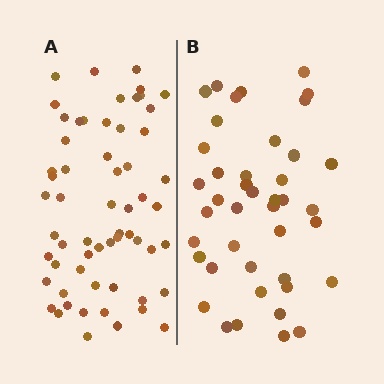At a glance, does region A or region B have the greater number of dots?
Region A (the left region) has more dots.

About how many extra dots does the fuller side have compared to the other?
Region A has approximately 20 more dots than region B.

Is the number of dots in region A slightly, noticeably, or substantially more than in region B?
Region A has noticeably more, but not dramatically so. The ratio is roughly 1.4 to 1.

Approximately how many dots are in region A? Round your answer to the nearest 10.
About 60 dots.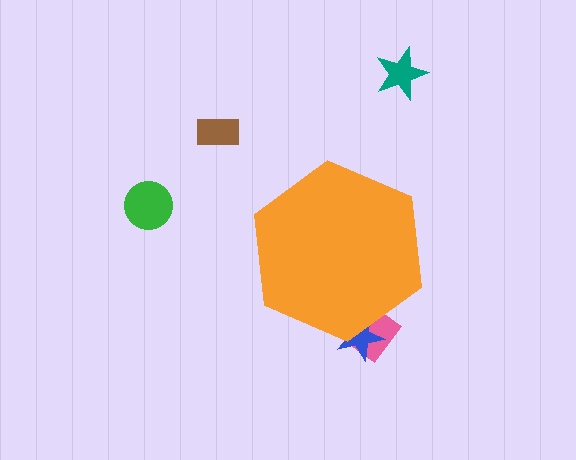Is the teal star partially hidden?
No, the teal star is fully visible.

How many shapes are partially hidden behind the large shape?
2 shapes are partially hidden.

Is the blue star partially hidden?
Yes, the blue star is partially hidden behind the orange hexagon.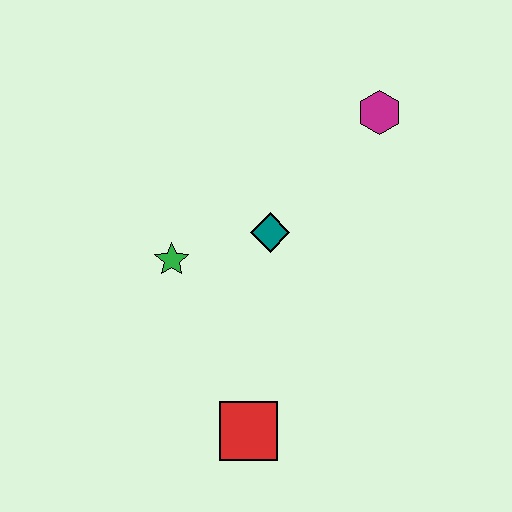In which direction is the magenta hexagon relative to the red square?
The magenta hexagon is above the red square.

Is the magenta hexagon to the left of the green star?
No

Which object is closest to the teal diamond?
The green star is closest to the teal diamond.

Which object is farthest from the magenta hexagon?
The red square is farthest from the magenta hexagon.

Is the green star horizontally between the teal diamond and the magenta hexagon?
No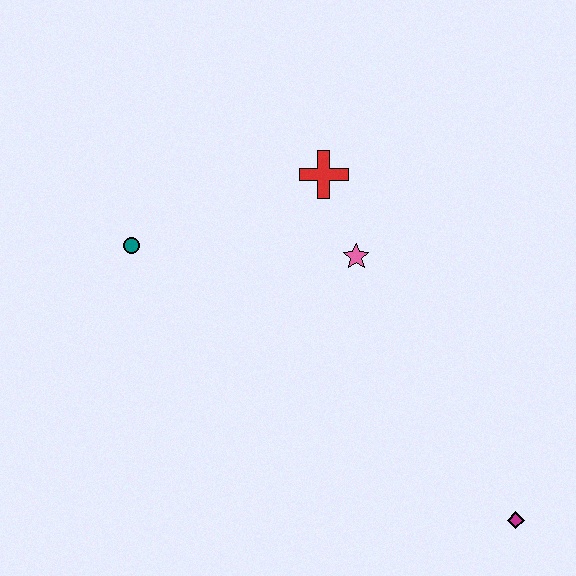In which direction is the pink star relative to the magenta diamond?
The pink star is above the magenta diamond.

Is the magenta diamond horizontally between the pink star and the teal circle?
No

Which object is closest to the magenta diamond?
The pink star is closest to the magenta diamond.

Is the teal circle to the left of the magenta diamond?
Yes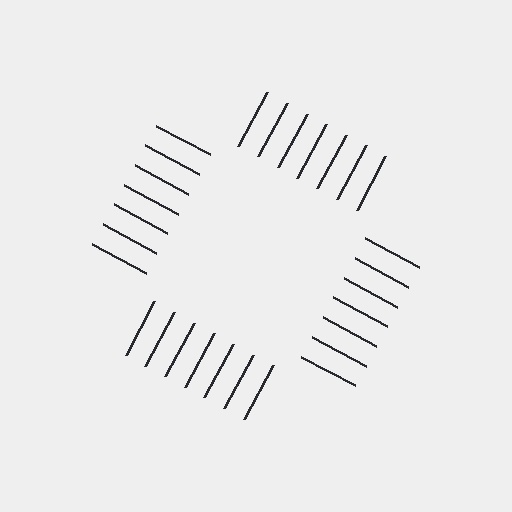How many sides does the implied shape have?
4 sides — the line-ends trace a square.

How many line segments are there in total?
28 — 7 along each of the 4 edges.